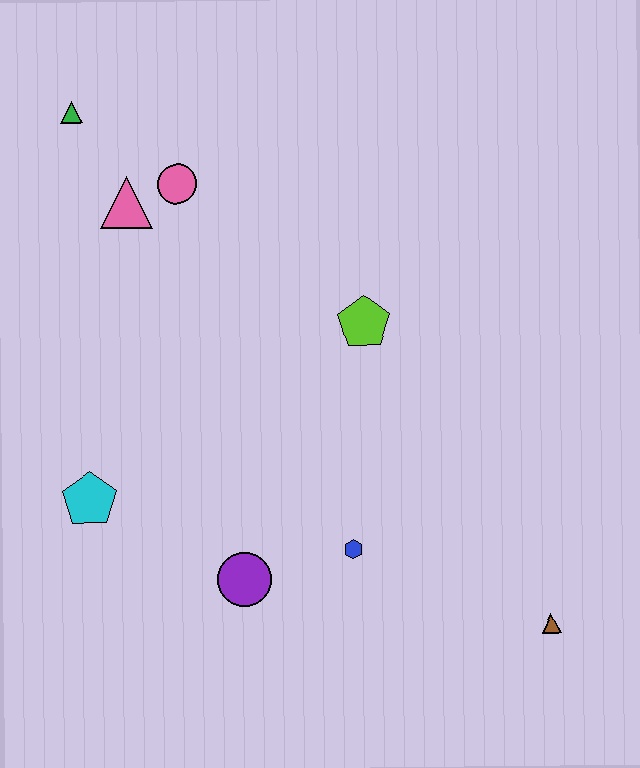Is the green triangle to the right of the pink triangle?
No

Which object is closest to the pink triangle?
The pink circle is closest to the pink triangle.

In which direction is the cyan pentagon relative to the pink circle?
The cyan pentagon is below the pink circle.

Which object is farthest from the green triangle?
The brown triangle is farthest from the green triangle.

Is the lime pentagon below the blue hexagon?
No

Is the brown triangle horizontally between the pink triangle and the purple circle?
No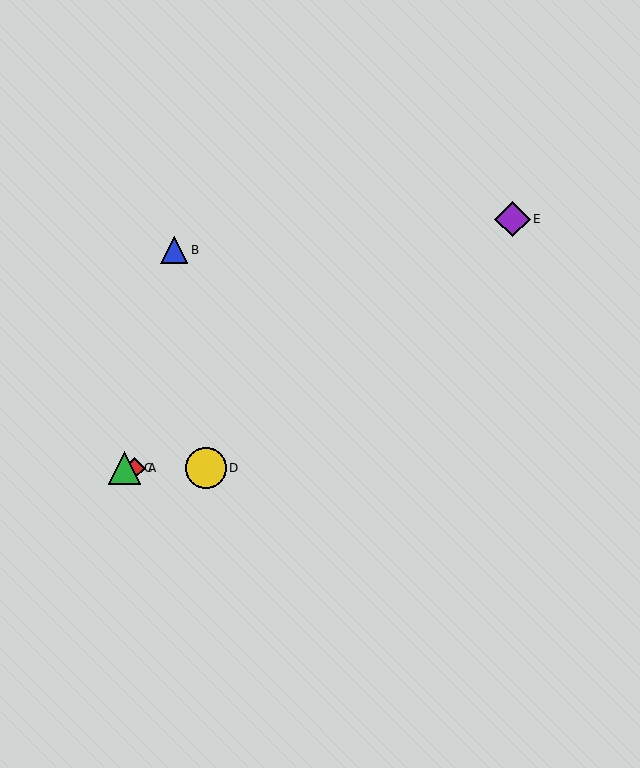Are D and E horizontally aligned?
No, D is at y≈468 and E is at y≈219.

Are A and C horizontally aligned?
Yes, both are at y≈468.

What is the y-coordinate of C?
Object C is at y≈468.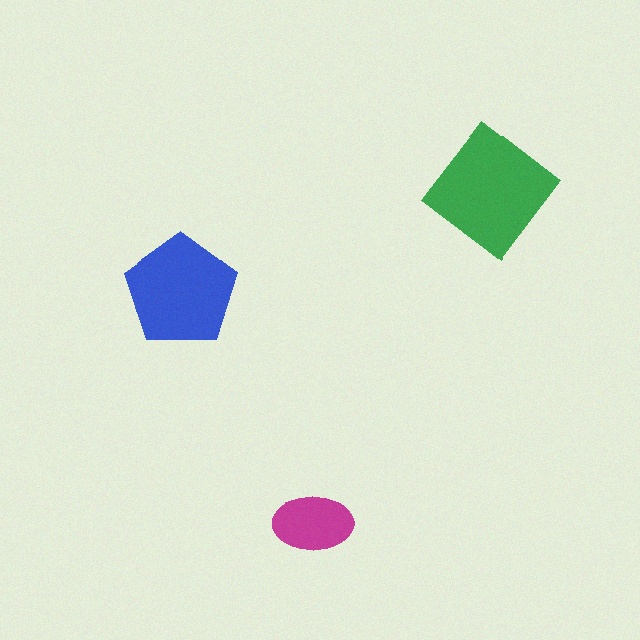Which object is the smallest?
The magenta ellipse.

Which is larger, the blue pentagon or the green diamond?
The green diamond.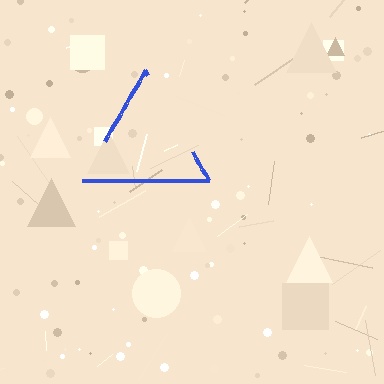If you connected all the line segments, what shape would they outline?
They would outline a triangle.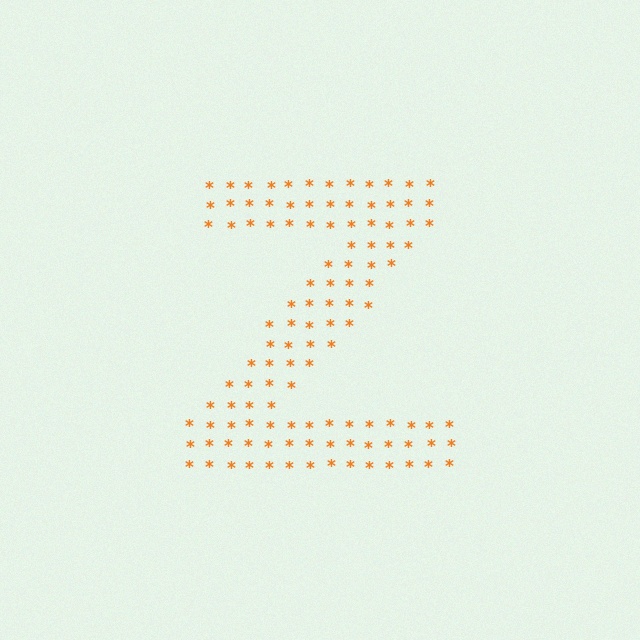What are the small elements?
The small elements are asterisks.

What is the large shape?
The large shape is the letter Z.